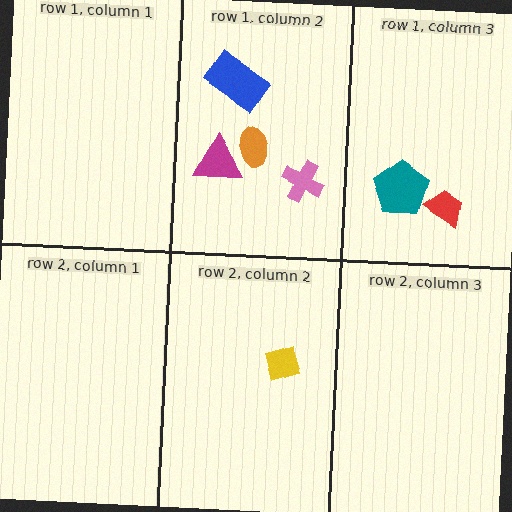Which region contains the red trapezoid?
The row 1, column 3 region.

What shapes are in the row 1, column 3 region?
The teal pentagon, the red trapezoid.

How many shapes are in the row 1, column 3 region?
2.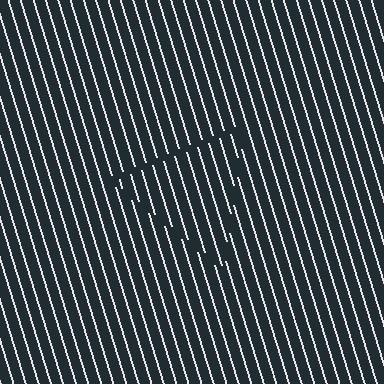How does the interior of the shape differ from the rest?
The interior of the shape contains the same grating, shifted by half a period — the contour is defined by the phase discontinuity where line-ends from the inner and outer gratings abut.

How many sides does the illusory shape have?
3 sides — the line-ends trace a triangle.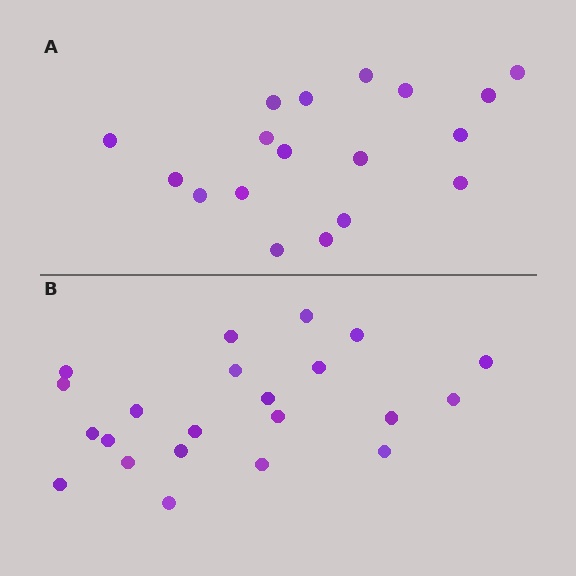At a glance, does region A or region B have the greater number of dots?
Region B (the bottom region) has more dots.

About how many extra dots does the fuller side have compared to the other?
Region B has about 4 more dots than region A.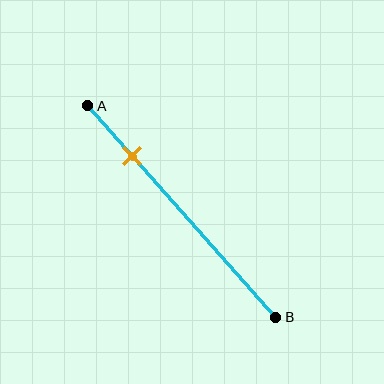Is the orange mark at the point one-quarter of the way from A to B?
Yes, the mark is approximately at the one-quarter point.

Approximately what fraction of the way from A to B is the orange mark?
The orange mark is approximately 25% of the way from A to B.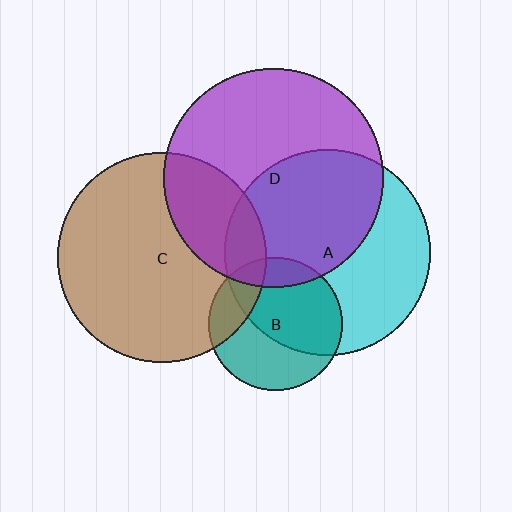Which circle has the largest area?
Circle D (purple).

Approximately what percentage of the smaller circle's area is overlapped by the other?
Approximately 55%.